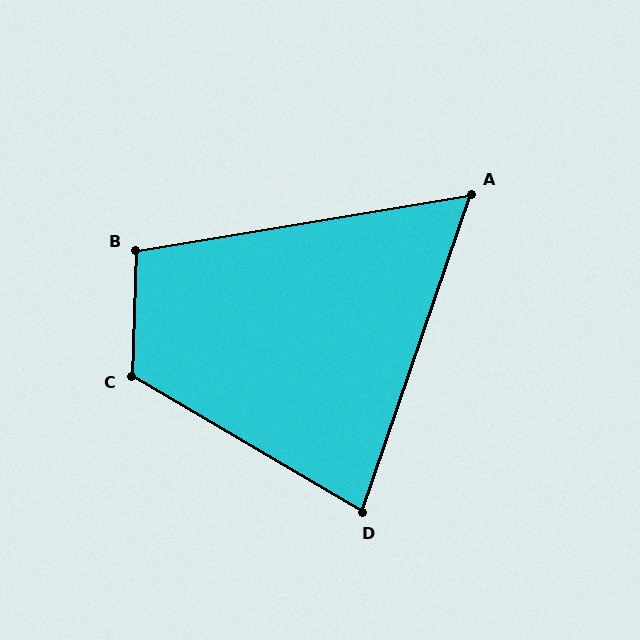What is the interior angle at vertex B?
Approximately 101 degrees (obtuse).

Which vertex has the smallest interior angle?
A, at approximately 62 degrees.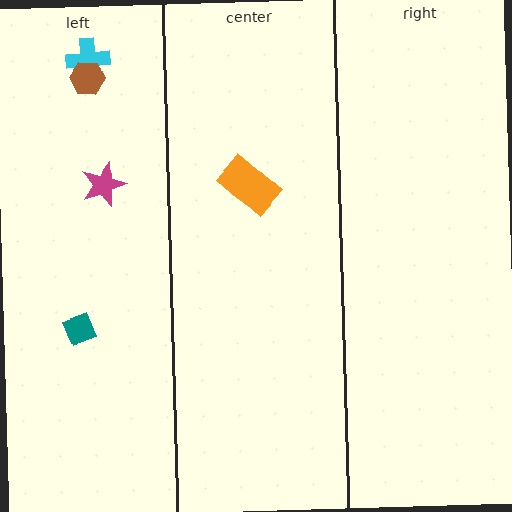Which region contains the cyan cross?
The left region.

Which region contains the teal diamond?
The left region.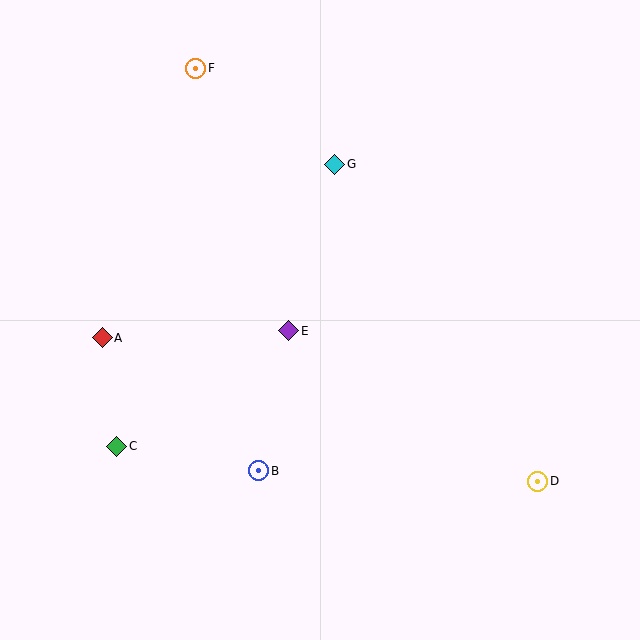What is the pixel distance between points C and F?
The distance between C and F is 386 pixels.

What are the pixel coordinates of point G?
Point G is at (335, 164).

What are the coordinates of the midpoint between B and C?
The midpoint between B and C is at (188, 458).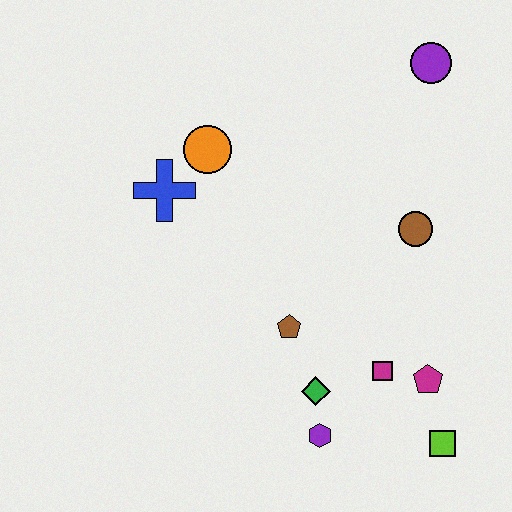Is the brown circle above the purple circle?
No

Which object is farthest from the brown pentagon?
The purple circle is farthest from the brown pentagon.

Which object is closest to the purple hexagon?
The green diamond is closest to the purple hexagon.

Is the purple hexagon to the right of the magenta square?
No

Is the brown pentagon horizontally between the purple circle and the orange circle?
Yes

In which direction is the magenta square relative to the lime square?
The magenta square is above the lime square.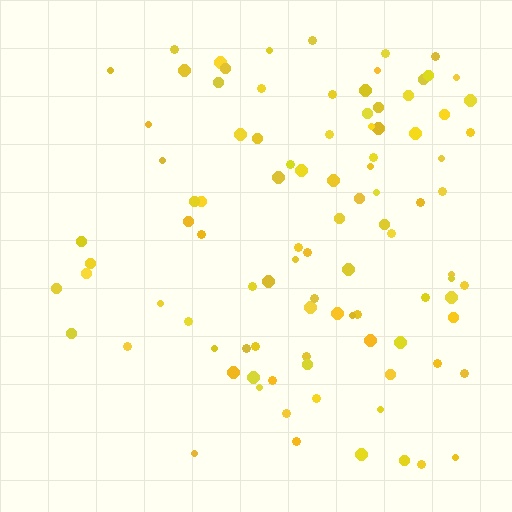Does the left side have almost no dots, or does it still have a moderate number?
Still a moderate number, just noticeably fewer than the right.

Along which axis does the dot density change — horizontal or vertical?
Horizontal.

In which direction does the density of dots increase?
From left to right, with the right side densest.